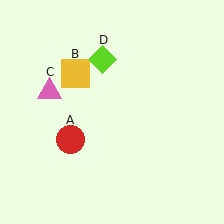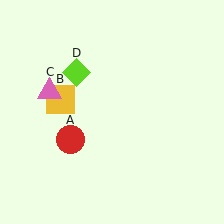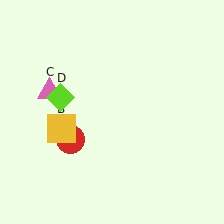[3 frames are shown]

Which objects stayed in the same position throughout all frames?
Red circle (object A) and pink triangle (object C) remained stationary.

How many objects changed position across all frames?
2 objects changed position: yellow square (object B), lime diamond (object D).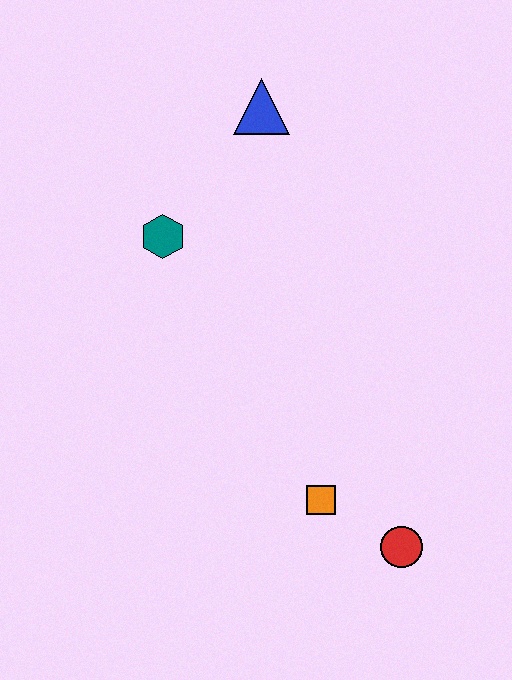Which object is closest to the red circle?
The orange square is closest to the red circle.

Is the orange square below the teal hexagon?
Yes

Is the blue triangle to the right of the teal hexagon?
Yes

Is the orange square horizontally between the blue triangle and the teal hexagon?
No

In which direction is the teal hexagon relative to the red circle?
The teal hexagon is above the red circle.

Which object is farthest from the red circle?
The blue triangle is farthest from the red circle.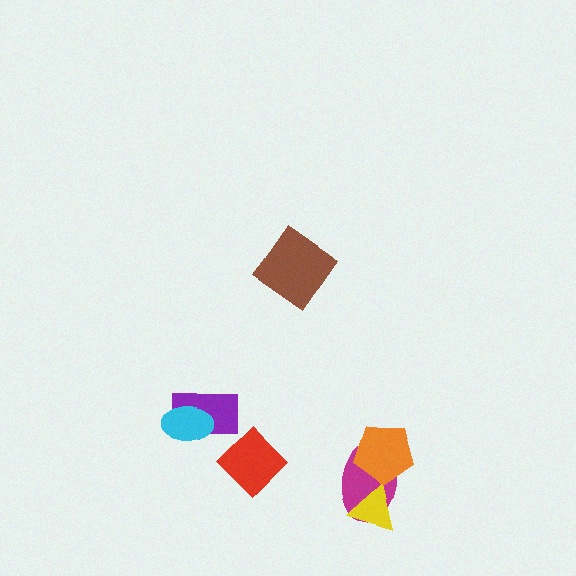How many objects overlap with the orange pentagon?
1 object overlaps with the orange pentagon.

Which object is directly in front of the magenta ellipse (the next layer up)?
The yellow triangle is directly in front of the magenta ellipse.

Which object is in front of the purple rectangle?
The cyan ellipse is in front of the purple rectangle.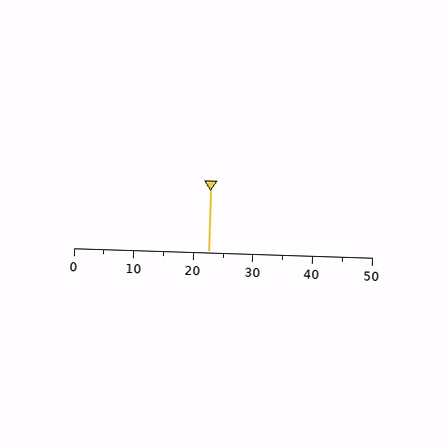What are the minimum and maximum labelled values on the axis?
The axis runs from 0 to 50.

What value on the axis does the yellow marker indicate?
The marker indicates approximately 22.5.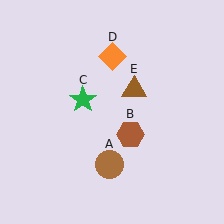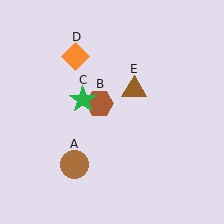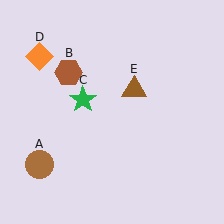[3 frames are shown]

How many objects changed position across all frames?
3 objects changed position: brown circle (object A), brown hexagon (object B), orange diamond (object D).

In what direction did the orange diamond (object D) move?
The orange diamond (object D) moved left.